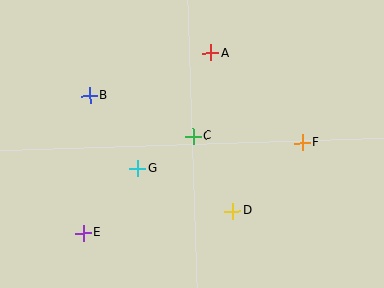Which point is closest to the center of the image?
Point C at (193, 136) is closest to the center.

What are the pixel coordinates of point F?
Point F is at (302, 143).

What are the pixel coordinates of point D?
Point D is at (233, 211).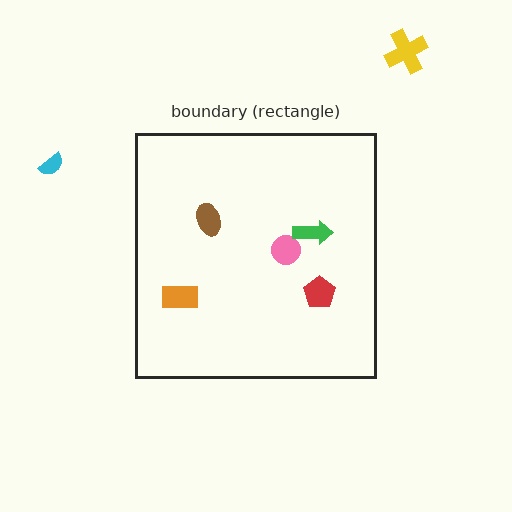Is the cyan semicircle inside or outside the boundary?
Outside.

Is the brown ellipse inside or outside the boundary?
Inside.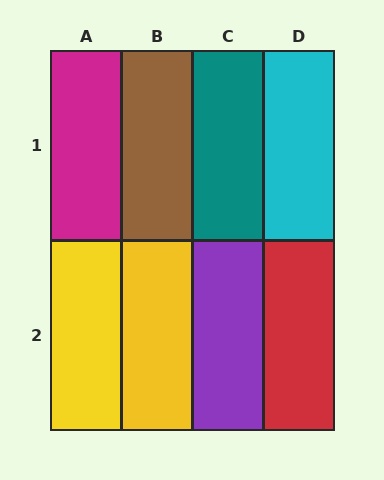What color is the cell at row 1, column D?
Cyan.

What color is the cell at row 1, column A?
Magenta.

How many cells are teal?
1 cell is teal.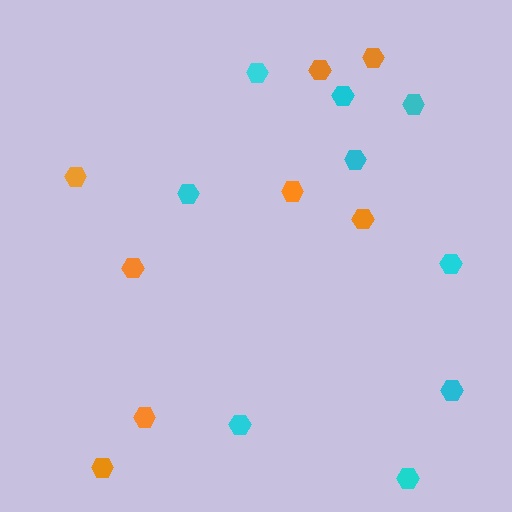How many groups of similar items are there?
There are 2 groups: one group of orange hexagons (8) and one group of cyan hexagons (9).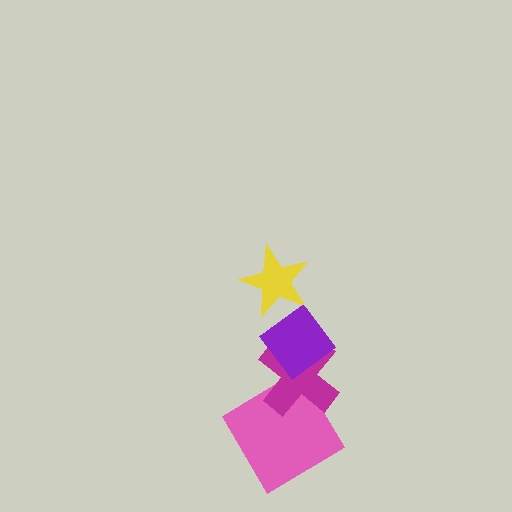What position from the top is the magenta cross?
The magenta cross is 3rd from the top.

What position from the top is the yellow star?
The yellow star is 1st from the top.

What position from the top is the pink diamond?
The pink diamond is 4th from the top.